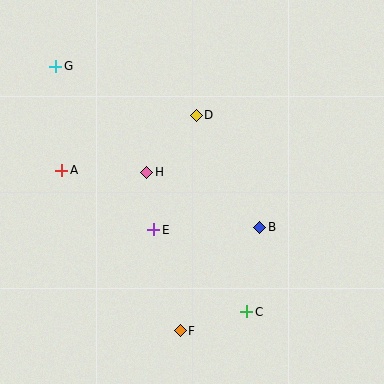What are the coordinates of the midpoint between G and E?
The midpoint between G and E is at (105, 148).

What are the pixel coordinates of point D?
Point D is at (196, 115).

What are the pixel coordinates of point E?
Point E is at (154, 230).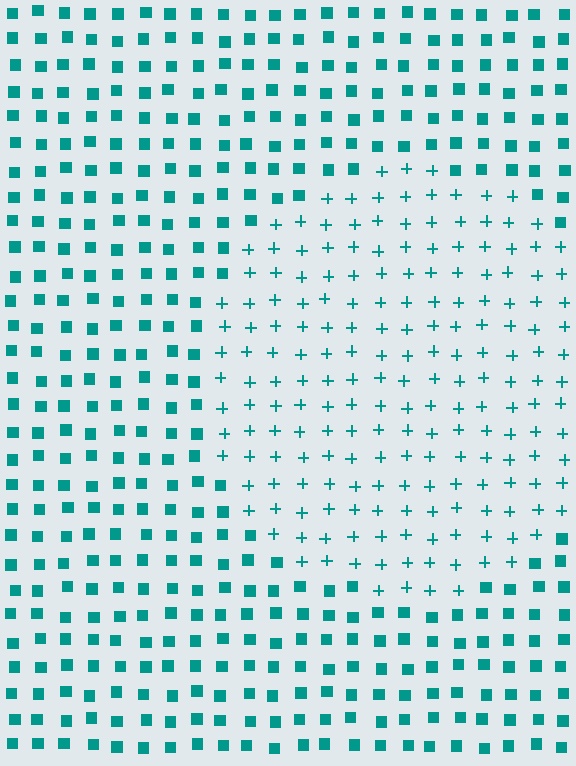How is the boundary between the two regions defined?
The boundary is defined by a change in element shape: plus signs inside vs. squares outside. All elements share the same color and spacing.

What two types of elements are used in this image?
The image uses plus signs inside the circle region and squares outside it.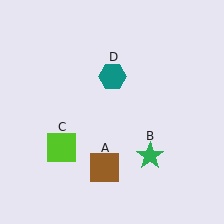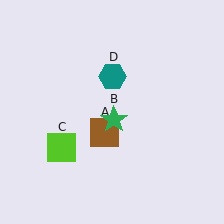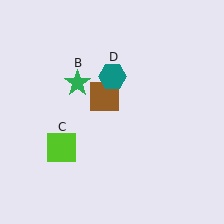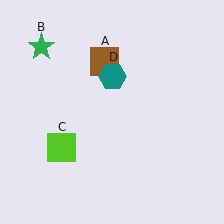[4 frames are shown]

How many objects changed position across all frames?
2 objects changed position: brown square (object A), green star (object B).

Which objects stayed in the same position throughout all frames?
Lime square (object C) and teal hexagon (object D) remained stationary.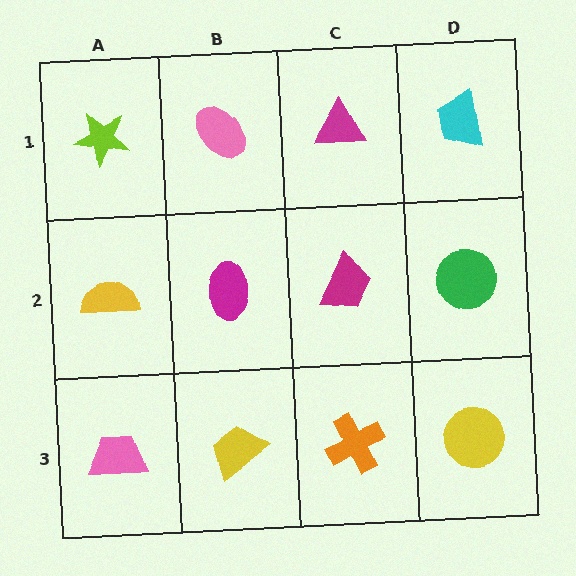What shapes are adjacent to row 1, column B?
A magenta ellipse (row 2, column B), a lime star (row 1, column A), a magenta triangle (row 1, column C).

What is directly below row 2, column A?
A pink trapezoid.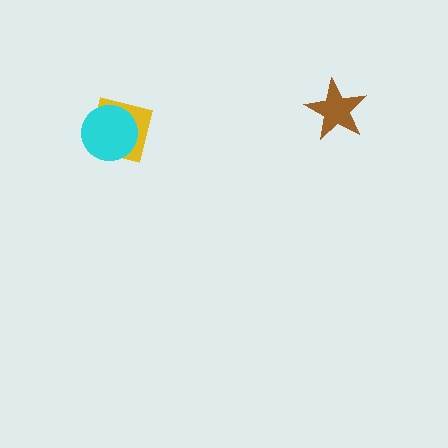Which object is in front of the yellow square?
The cyan circle is in front of the yellow square.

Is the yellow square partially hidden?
Yes, it is partially covered by another shape.